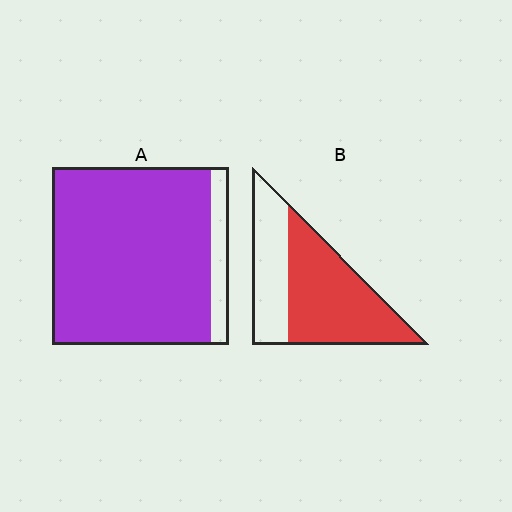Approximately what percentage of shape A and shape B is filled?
A is approximately 90% and B is approximately 65%.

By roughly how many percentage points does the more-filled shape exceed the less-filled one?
By roughly 25 percentage points (A over B).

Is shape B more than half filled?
Yes.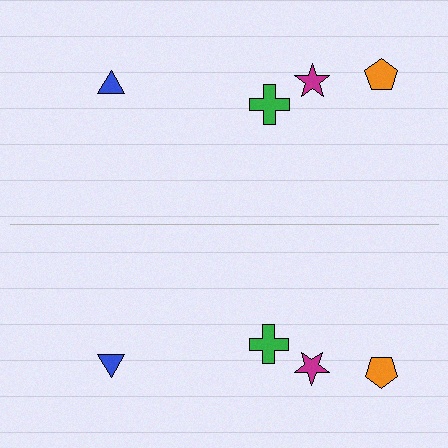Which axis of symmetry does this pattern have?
The pattern has a horizontal axis of symmetry running through the center of the image.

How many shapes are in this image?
There are 8 shapes in this image.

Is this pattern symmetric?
Yes, this pattern has bilateral (reflection) symmetry.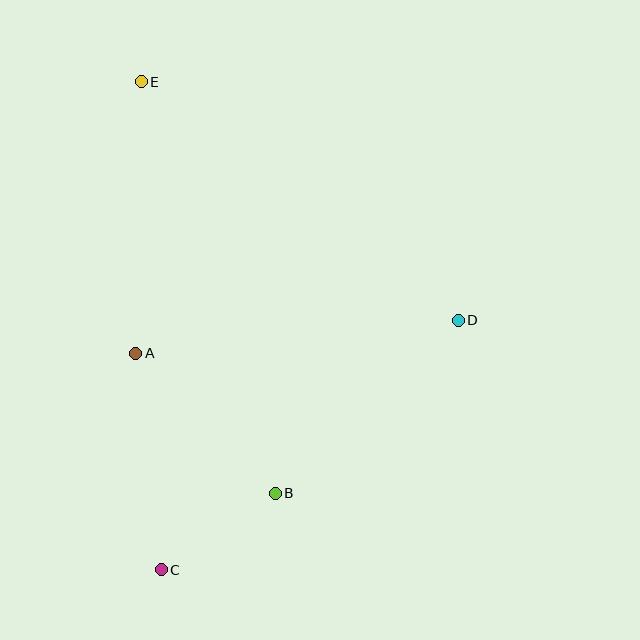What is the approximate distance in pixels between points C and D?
The distance between C and D is approximately 388 pixels.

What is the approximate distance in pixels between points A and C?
The distance between A and C is approximately 218 pixels.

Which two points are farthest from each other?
Points C and E are farthest from each other.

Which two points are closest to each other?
Points B and C are closest to each other.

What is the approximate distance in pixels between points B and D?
The distance between B and D is approximately 252 pixels.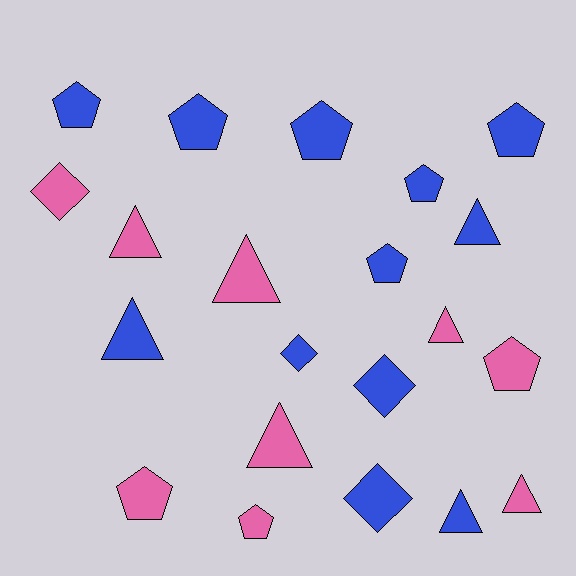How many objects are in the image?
There are 21 objects.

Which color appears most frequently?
Blue, with 12 objects.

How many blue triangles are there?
There are 3 blue triangles.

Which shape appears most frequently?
Pentagon, with 9 objects.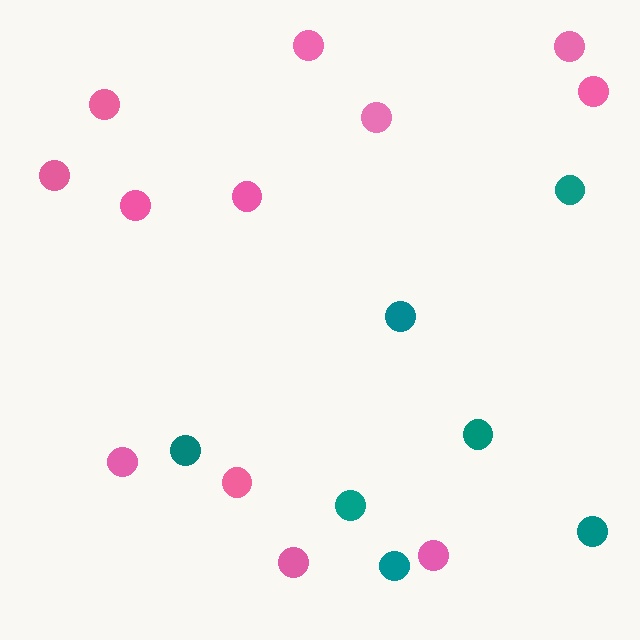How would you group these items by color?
There are 2 groups: one group of teal circles (7) and one group of pink circles (12).